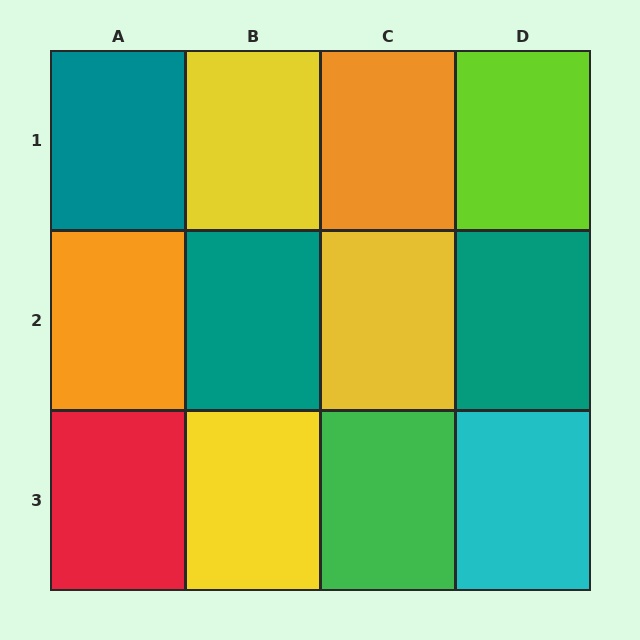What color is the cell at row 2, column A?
Orange.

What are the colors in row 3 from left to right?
Red, yellow, green, cyan.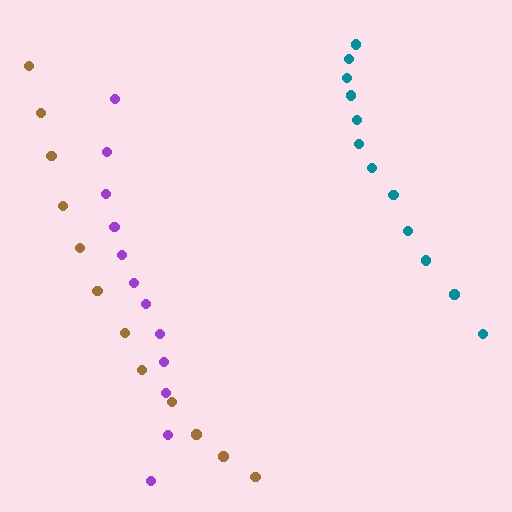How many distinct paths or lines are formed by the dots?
There are 3 distinct paths.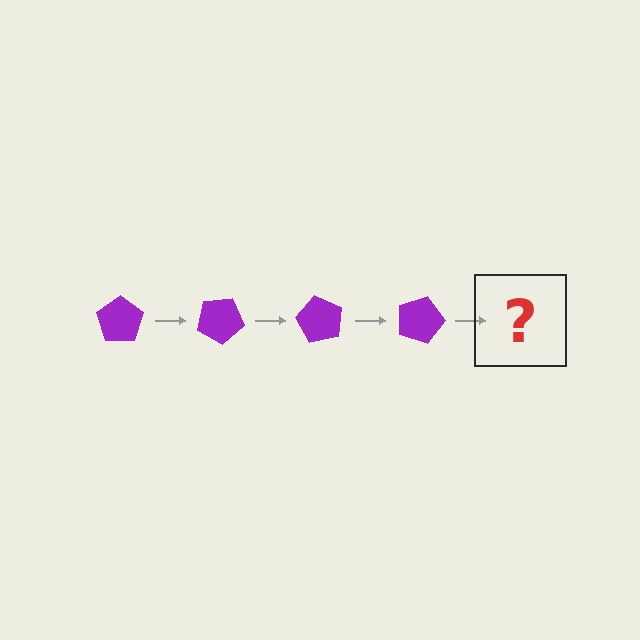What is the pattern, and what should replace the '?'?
The pattern is that the pentagon rotates 30 degrees each step. The '?' should be a purple pentagon rotated 120 degrees.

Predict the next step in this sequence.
The next step is a purple pentagon rotated 120 degrees.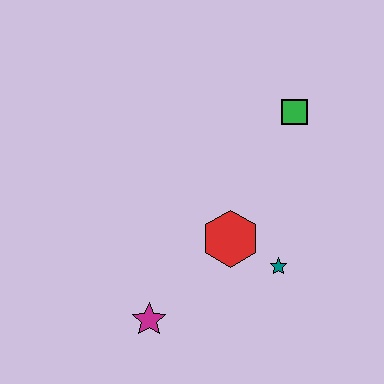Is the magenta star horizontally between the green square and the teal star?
No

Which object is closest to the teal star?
The red hexagon is closest to the teal star.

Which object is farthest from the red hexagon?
The green square is farthest from the red hexagon.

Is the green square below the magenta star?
No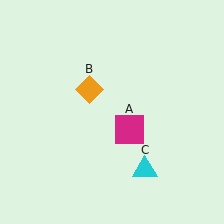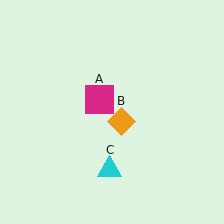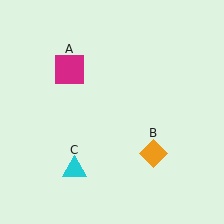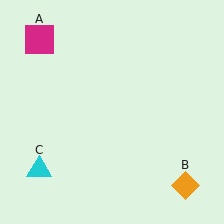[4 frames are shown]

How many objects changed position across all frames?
3 objects changed position: magenta square (object A), orange diamond (object B), cyan triangle (object C).